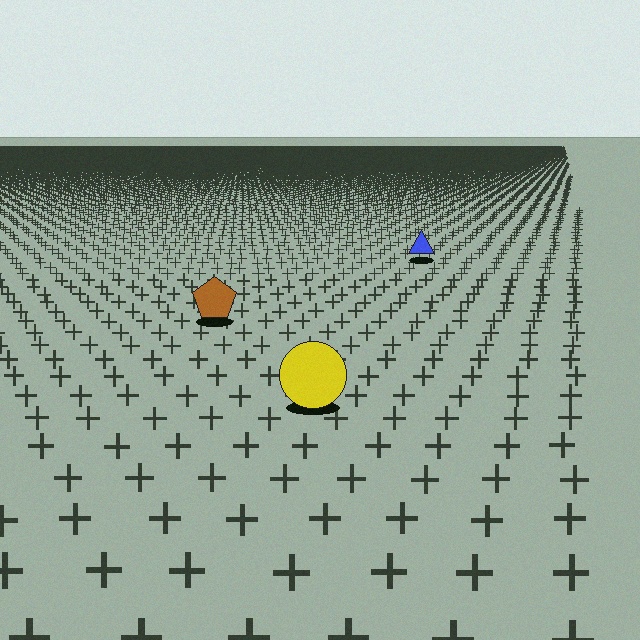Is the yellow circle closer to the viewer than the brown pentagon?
Yes. The yellow circle is closer — you can tell from the texture gradient: the ground texture is coarser near it.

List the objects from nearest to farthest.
From nearest to farthest: the yellow circle, the brown pentagon, the blue triangle.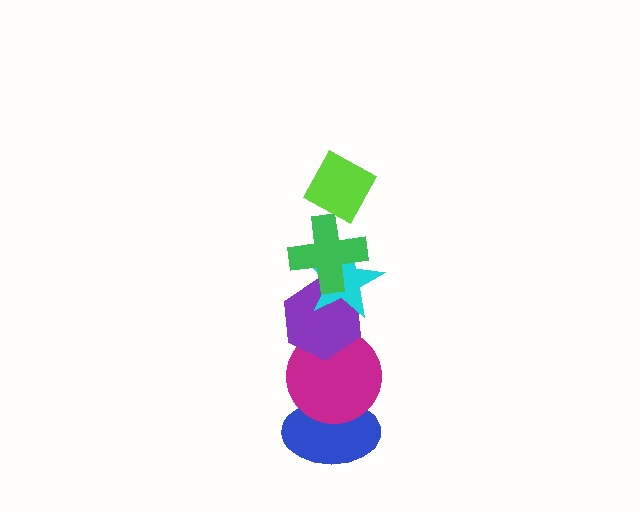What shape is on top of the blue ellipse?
The magenta circle is on top of the blue ellipse.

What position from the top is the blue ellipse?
The blue ellipse is 6th from the top.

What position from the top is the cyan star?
The cyan star is 3rd from the top.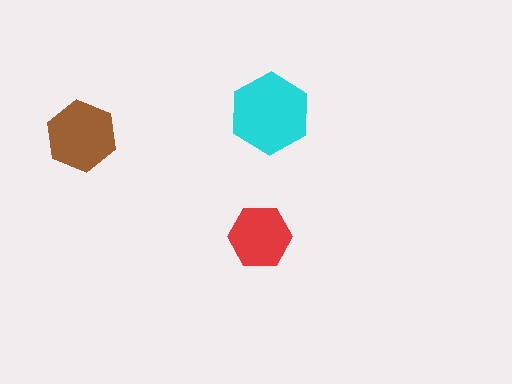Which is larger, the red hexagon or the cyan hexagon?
The cyan one.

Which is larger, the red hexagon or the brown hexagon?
The brown one.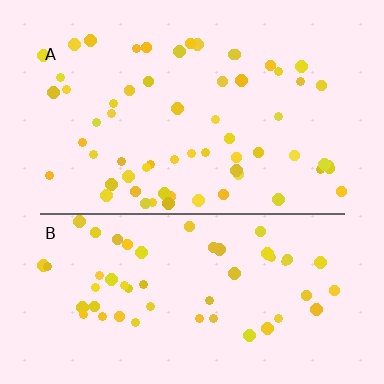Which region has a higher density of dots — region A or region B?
A (the top).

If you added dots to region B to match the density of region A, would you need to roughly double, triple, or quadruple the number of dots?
Approximately double.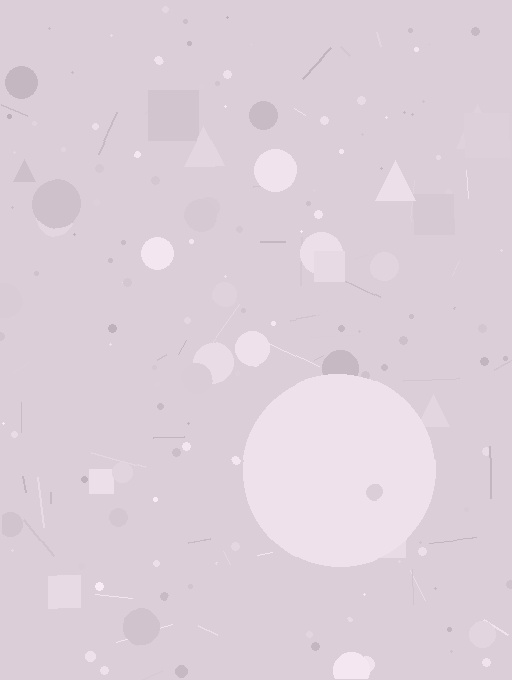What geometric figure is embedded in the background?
A circle is embedded in the background.